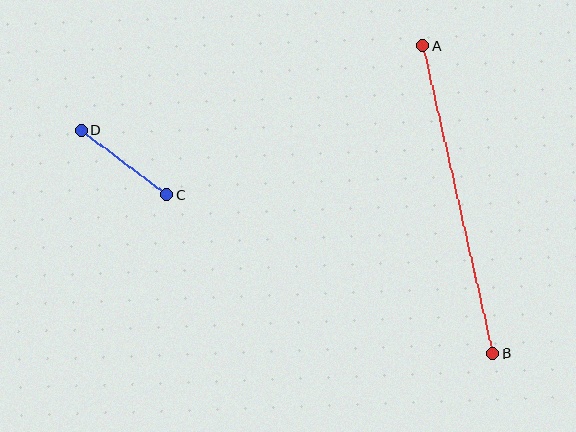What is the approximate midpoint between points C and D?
The midpoint is at approximately (124, 163) pixels.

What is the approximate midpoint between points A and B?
The midpoint is at approximately (458, 200) pixels.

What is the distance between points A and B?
The distance is approximately 316 pixels.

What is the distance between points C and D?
The distance is approximately 108 pixels.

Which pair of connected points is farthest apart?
Points A and B are farthest apart.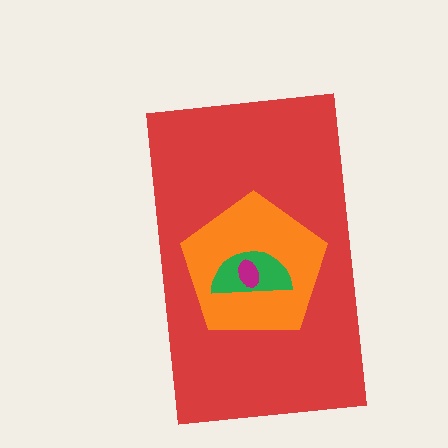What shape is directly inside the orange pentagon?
The green semicircle.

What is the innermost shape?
The magenta ellipse.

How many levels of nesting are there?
4.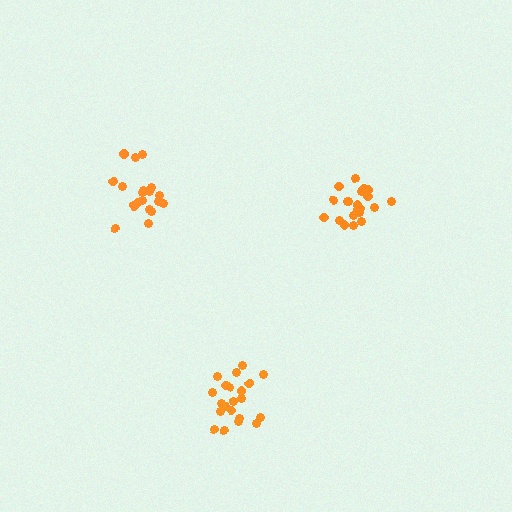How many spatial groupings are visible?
There are 3 spatial groupings.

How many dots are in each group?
Group 1: 21 dots, Group 2: 21 dots, Group 3: 19 dots (61 total).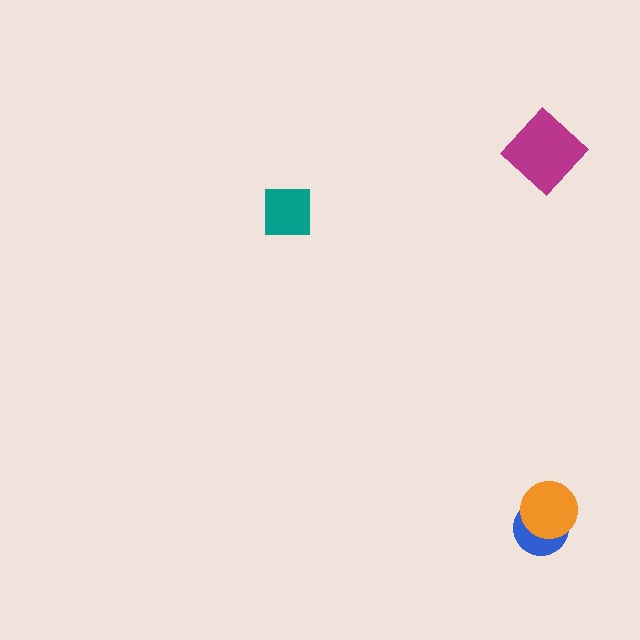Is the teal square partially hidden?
No, no other shape covers it.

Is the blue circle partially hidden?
Yes, it is partially covered by another shape.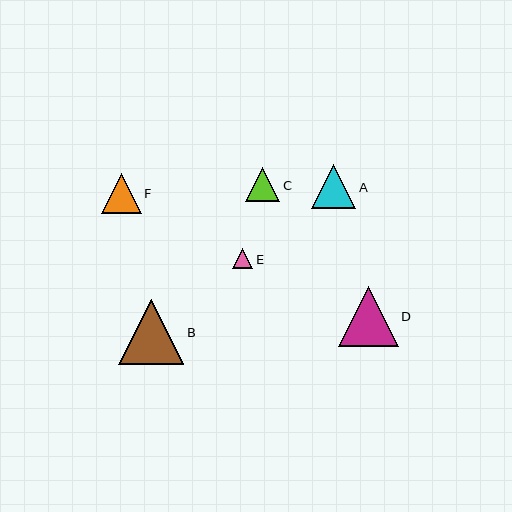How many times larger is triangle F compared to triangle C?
Triangle F is approximately 1.2 times the size of triangle C.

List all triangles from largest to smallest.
From largest to smallest: B, D, A, F, C, E.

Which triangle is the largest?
Triangle B is the largest with a size of approximately 65 pixels.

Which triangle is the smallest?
Triangle E is the smallest with a size of approximately 20 pixels.